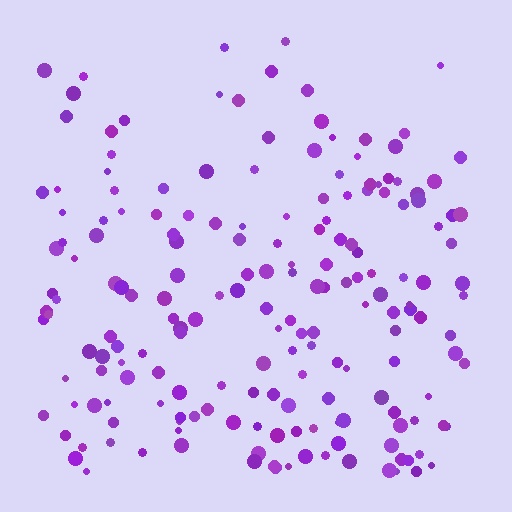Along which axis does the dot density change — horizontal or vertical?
Vertical.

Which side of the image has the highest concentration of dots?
The bottom.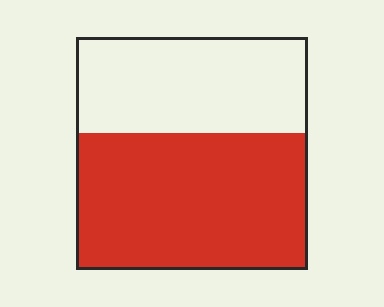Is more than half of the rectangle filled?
Yes.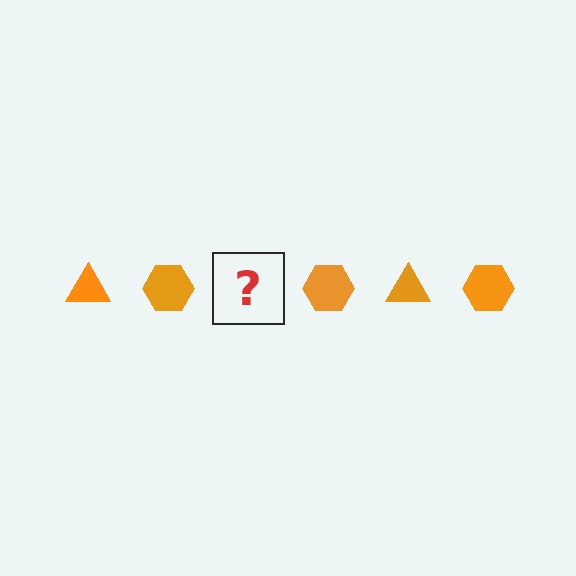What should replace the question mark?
The question mark should be replaced with an orange triangle.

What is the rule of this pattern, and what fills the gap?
The rule is that the pattern cycles through triangle, hexagon shapes in orange. The gap should be filled with an orange triangle.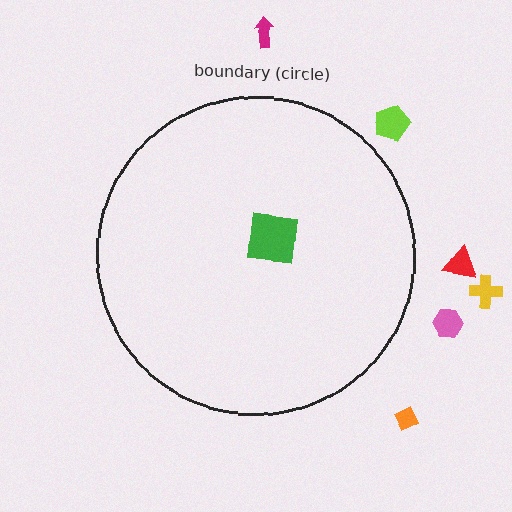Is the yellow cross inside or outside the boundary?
Outside.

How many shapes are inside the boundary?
1 inside, 6 outside.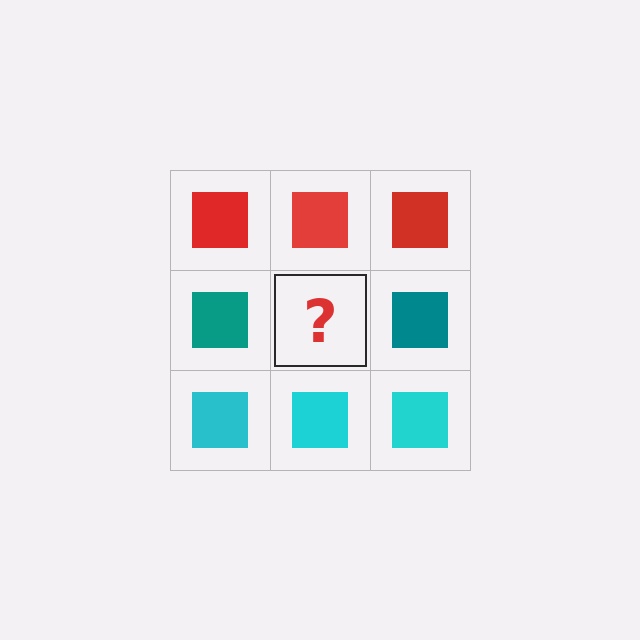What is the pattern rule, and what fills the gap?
The rule is that each row has a consistent color. The gap should be filled with a teal square.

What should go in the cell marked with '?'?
The missing cell should contain a teal square.